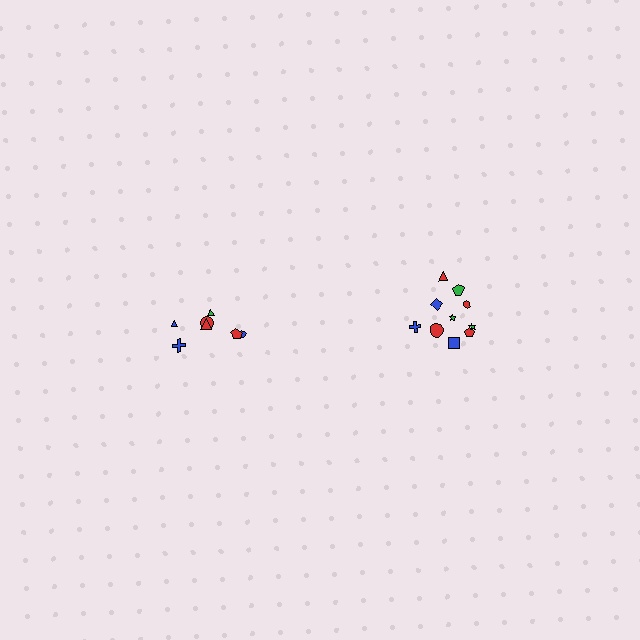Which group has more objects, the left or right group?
The right group.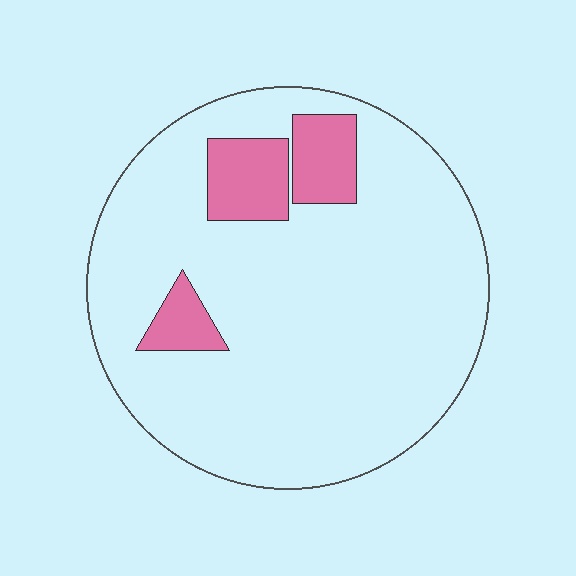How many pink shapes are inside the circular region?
3.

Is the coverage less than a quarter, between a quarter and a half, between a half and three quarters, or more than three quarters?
Less than a quarter.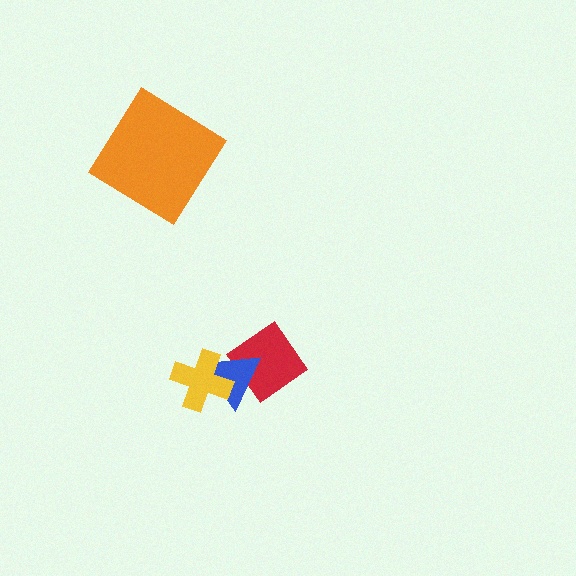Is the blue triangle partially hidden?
Yes, it is partially covered by another shape.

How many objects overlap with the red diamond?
1 object overlaps with the red diamond.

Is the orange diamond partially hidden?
No, no other shape covers it.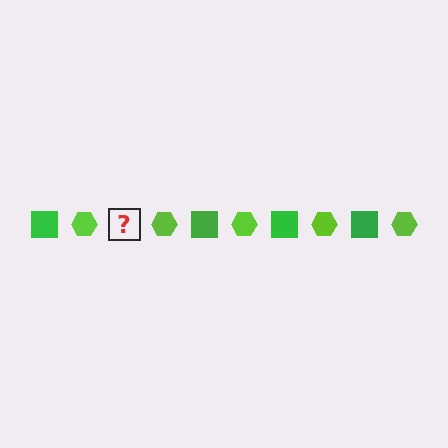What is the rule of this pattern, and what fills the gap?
The rule is that the pattern alternates between green square and lime hexagon. The gap should be filled with a green square.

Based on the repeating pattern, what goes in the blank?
The blank should be a green square.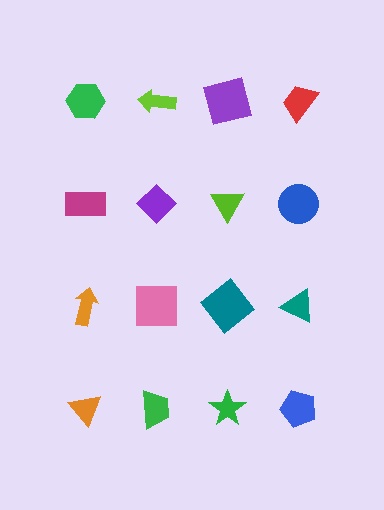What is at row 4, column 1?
An orange triangle.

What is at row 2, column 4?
A blue circle.